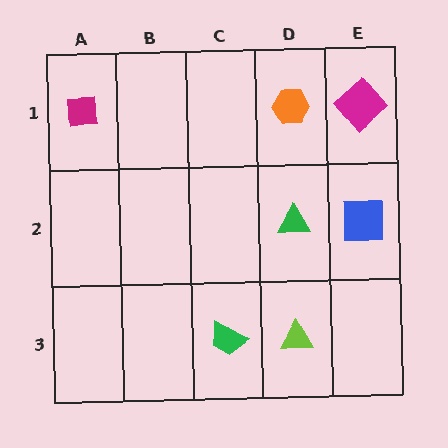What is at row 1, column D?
An orange hexagon.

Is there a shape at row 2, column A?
No, that cell is empty.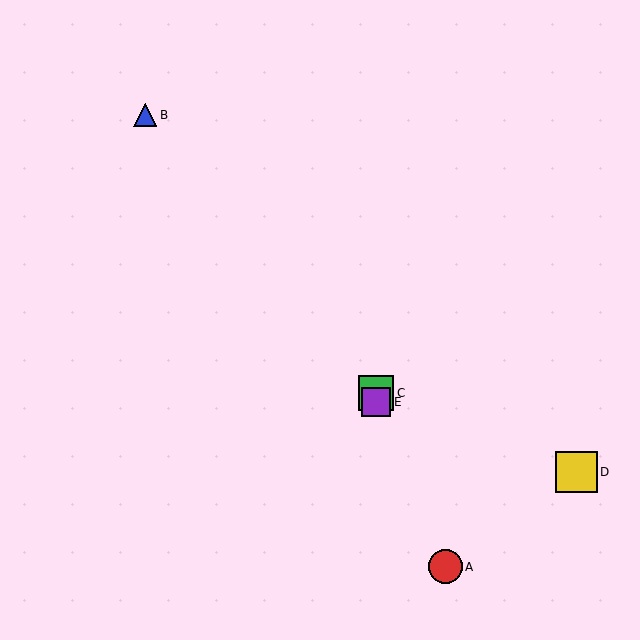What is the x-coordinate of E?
Object E is at x≈376.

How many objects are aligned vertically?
2 objects (C, E) are aligned vertically.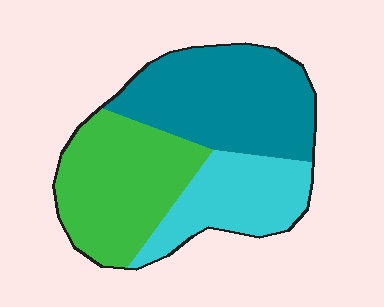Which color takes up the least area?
Cyan, at roughly 25%.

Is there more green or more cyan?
Green.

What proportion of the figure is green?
Green covers around 35% of the figure.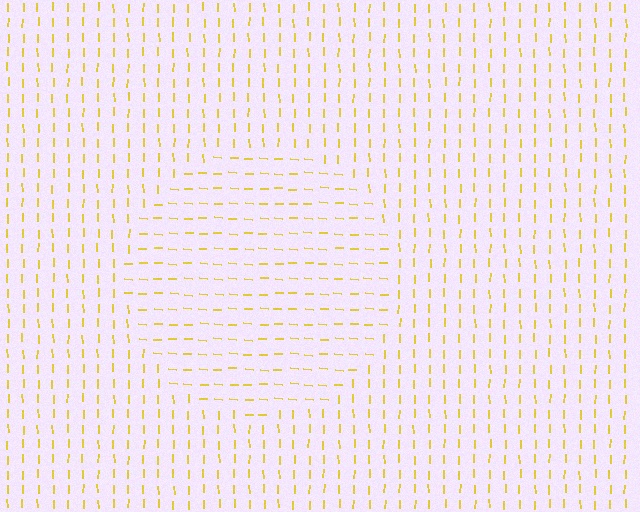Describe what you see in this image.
The image is filled with small yellow line segments. A circle region in the image has lines oriented differently from the surrounding lines, creating a visible texture boundary.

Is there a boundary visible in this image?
Yes, there is a texture boundary formed by a change in line orientation.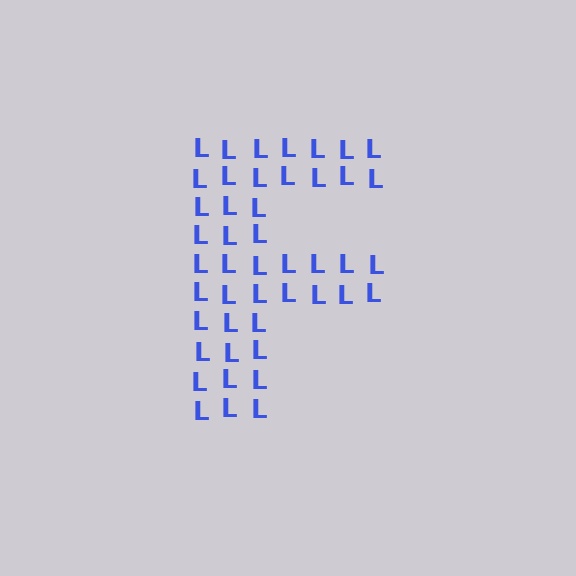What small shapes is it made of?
It is made of small letter L's.